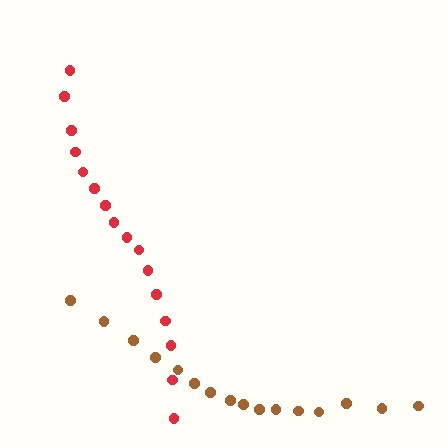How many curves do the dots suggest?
There are 2 distinct paths.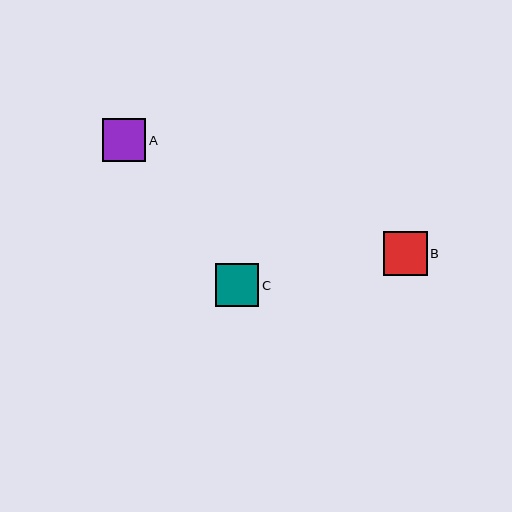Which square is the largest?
Square B is the largest with a size of approximately 44 pixels.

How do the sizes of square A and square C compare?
Square A and square C are approximately the same size.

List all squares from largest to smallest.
From largest to smallest: B, A, C.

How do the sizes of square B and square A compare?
Square B and square A are approximately the same size.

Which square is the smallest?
Square C is the smallest with a size of approximately 43 pixels.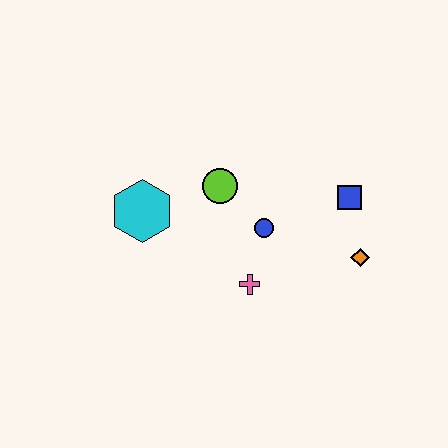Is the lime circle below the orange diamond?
No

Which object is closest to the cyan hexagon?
The lime circle is closest to the cyan hexagon.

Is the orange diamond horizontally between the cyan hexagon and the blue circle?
No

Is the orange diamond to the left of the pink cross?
No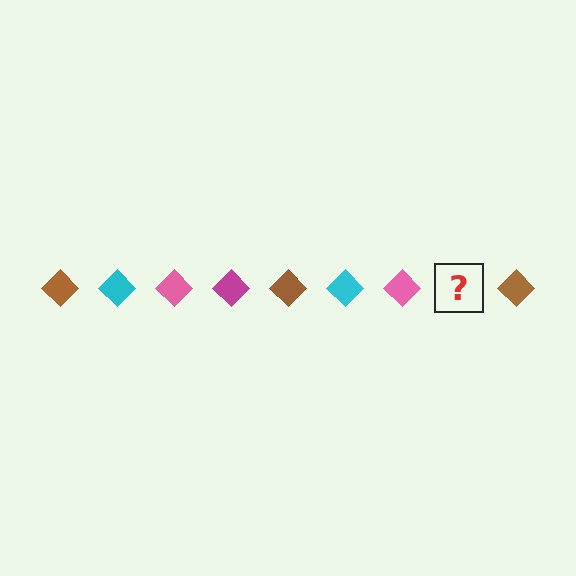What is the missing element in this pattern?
The missing element is a magenta diamond.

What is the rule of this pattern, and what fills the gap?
The rule is that the pattern cycles through brown, cyan, pink, magenta diamonds. The gap should be filled with a magenta diamond.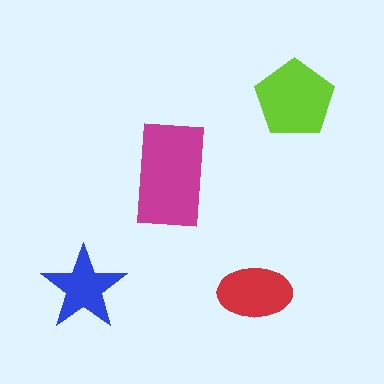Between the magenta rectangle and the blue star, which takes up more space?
The magenta rectangle.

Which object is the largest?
The magenta rectangle.